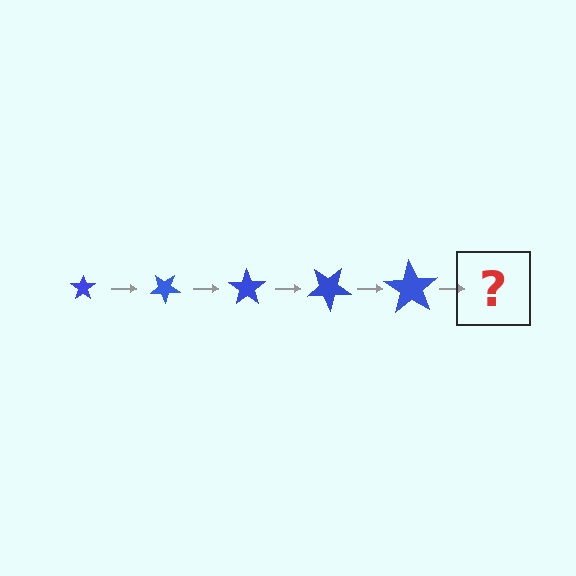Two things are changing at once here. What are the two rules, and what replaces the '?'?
The two rules are that the star grows larger each step and it rotates 35 degrees each step. The '?' should be a star, larger than the previous one and rotated 175 degrees from the start.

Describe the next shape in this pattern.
It should be a star, larger than the previous one and rotated 175 degrees from the start.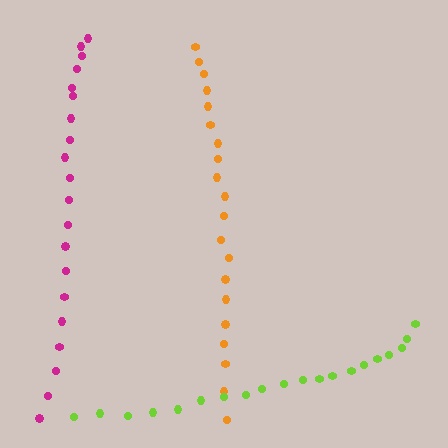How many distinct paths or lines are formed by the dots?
There are 3 distinct paths.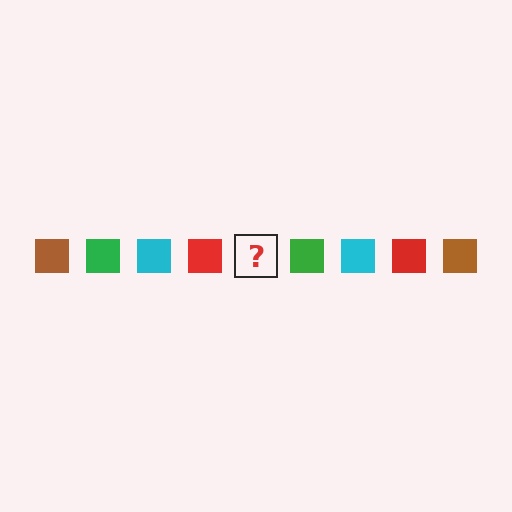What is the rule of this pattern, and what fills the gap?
The rule is that the pattern cycles through brown, green, cyan, red squares. The gap should be filled with a brown square.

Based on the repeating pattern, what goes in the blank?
The blank should be a brown square.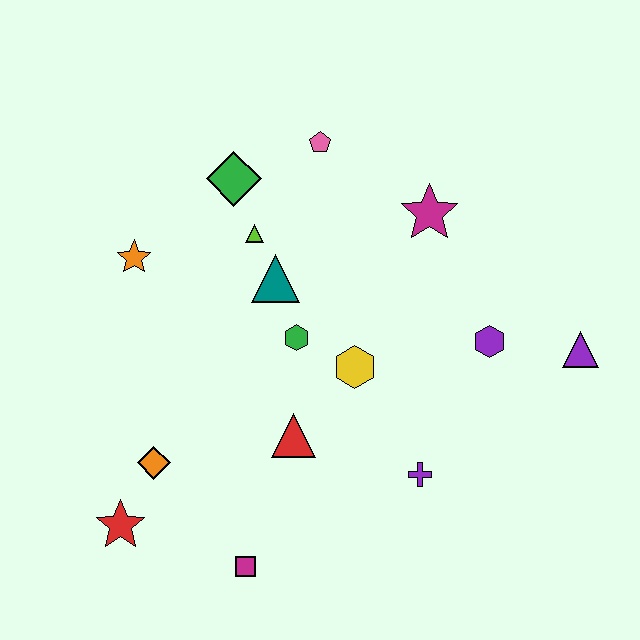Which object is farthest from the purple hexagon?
The red star is farthest from the purple hexagon.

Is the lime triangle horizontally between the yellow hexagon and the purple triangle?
No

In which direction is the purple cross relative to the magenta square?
The purple cross is to the right of the magenta square.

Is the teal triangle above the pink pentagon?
No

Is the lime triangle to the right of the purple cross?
No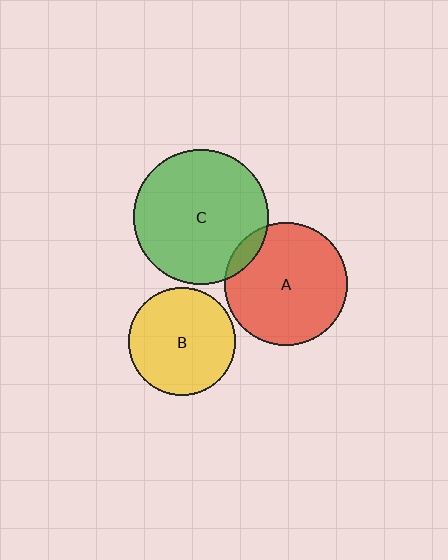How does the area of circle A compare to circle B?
Approximately 1.3 times.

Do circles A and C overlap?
Yes.